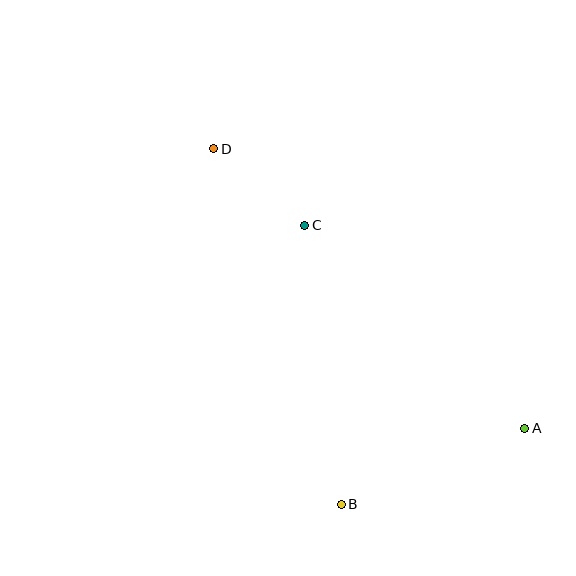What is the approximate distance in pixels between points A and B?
The distance between A and B is approximately 199 pixels.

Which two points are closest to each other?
Points C and D are closest to each other.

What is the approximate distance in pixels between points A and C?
The distance between A and C is approximately 300 pixels.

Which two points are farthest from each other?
Points A and D are farthest from each other.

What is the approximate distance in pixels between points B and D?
The distance between B and D is approximately 378 pixels.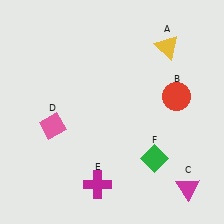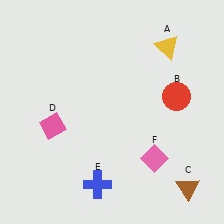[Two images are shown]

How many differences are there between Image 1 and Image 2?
There are 3 differences between the two images.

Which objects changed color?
C changed from magenta to brown. E changed from magenta to blue. F changed from green to pink.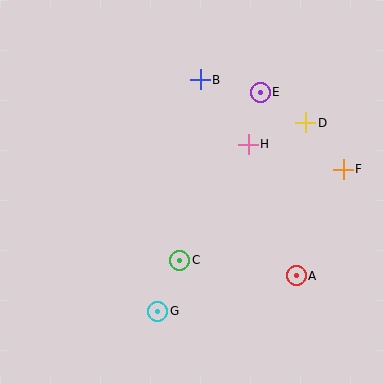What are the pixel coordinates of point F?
Point F is at (343, 169).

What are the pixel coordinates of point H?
Point H is at (248, 144).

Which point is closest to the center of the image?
Point C at (180, 260) is closest to the center.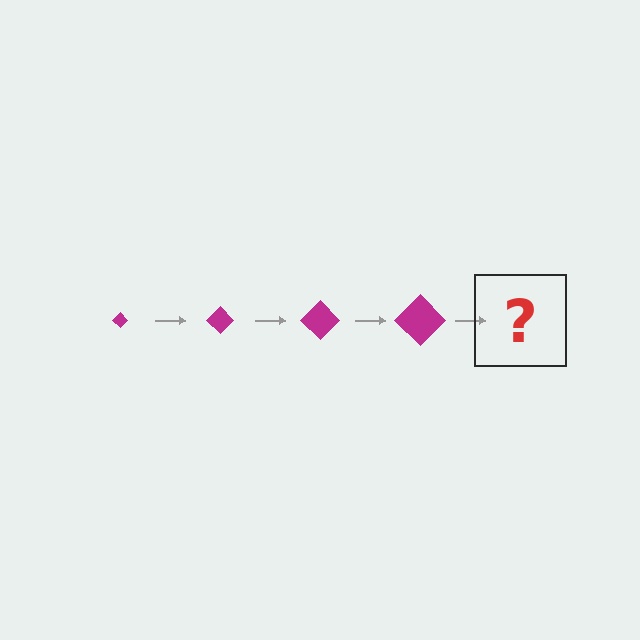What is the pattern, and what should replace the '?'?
The pattern is that the diamond gets progressively larger each step. The '?' should be a magenta diamond, larger than the previous one.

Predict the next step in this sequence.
The next step is a magenta diamond, larger than the previous one.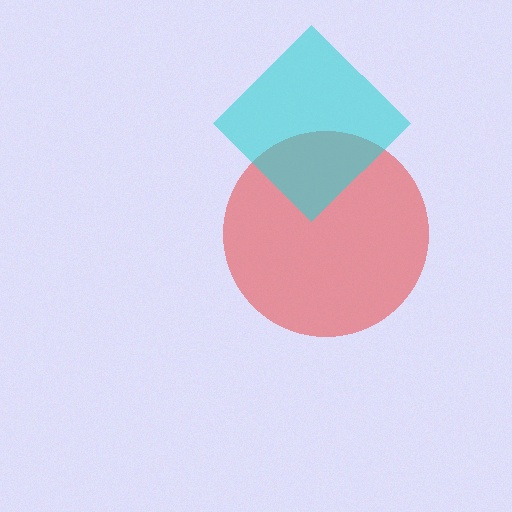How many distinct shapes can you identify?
There are 2 distinct shapes: a red circle, a cyan diamond.